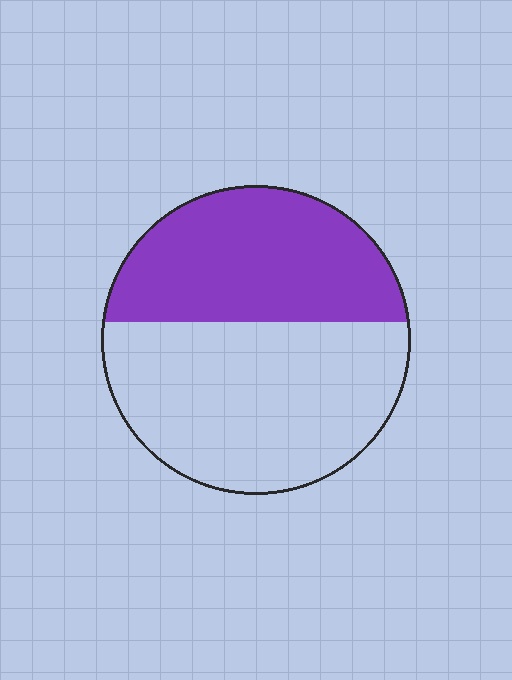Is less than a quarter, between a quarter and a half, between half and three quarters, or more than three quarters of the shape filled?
Between a quarter and a half.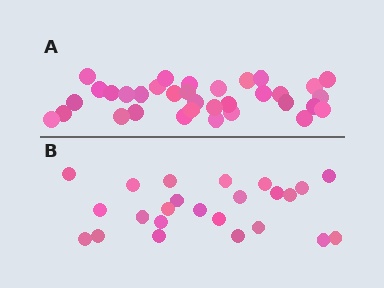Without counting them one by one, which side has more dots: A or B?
Region A (the top region) has more dots.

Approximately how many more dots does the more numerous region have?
Region A has roughly 10 or so more dots than region B.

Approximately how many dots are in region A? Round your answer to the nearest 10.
About 30 dots. (The exact count is 34, which rounds to 30.)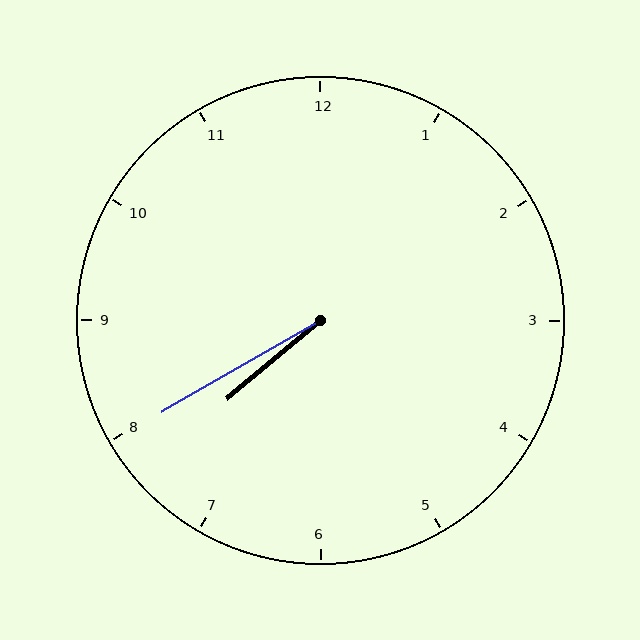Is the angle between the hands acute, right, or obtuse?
It is acute.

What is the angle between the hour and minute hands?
Approximately 10 degrees.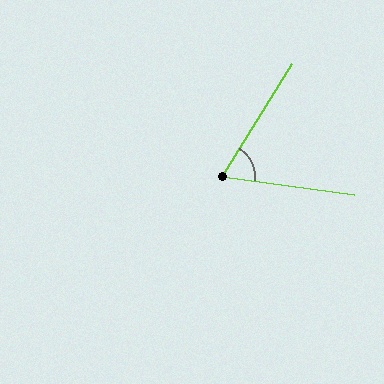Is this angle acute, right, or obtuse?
It is acute.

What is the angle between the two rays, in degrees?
Approximately 66 degrees.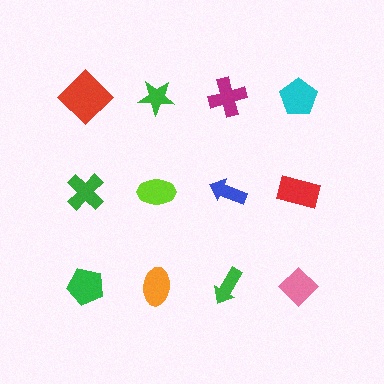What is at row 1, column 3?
A magenta cross.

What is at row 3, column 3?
A green arrow.